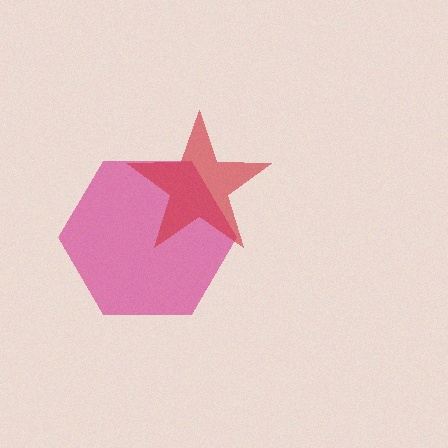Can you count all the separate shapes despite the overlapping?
Yes, there are 2 separate shapes.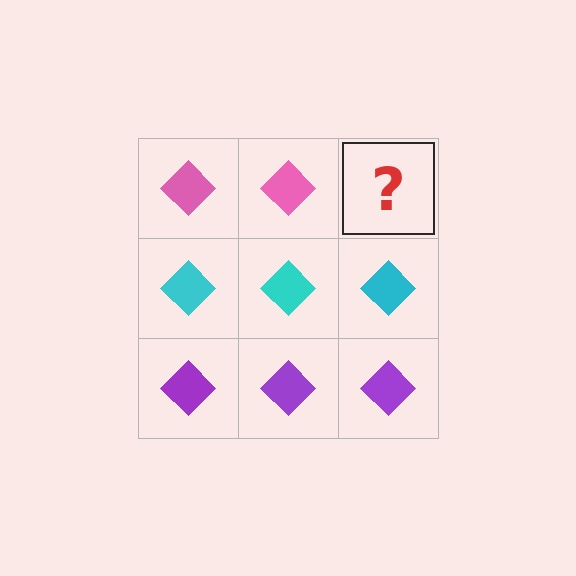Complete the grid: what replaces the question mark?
The question mark should be replaced with a pink diamond.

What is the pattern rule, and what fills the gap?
The rule is that each row has a consistent color. The gap should be filled with a pink diamond.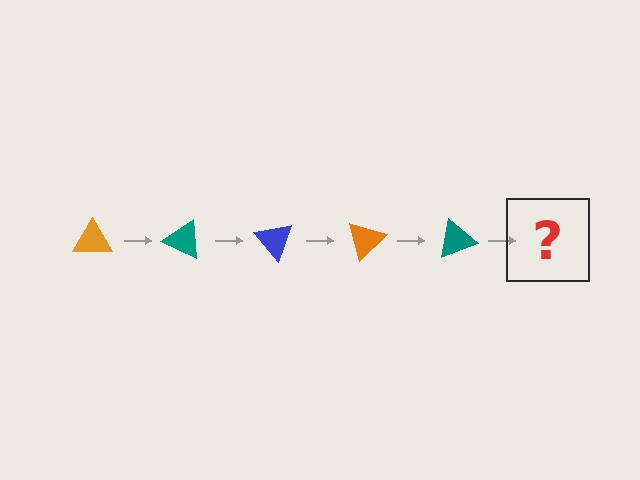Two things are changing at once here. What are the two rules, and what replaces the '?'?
The two rules are that it rotates 25 degrees each step and the color cycles through orange, teal, and blue. The '?' should be a blue triangle, rotated 125 degrees from the start.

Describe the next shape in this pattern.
It should be a blue triangle, rotated 125 degrees from the start.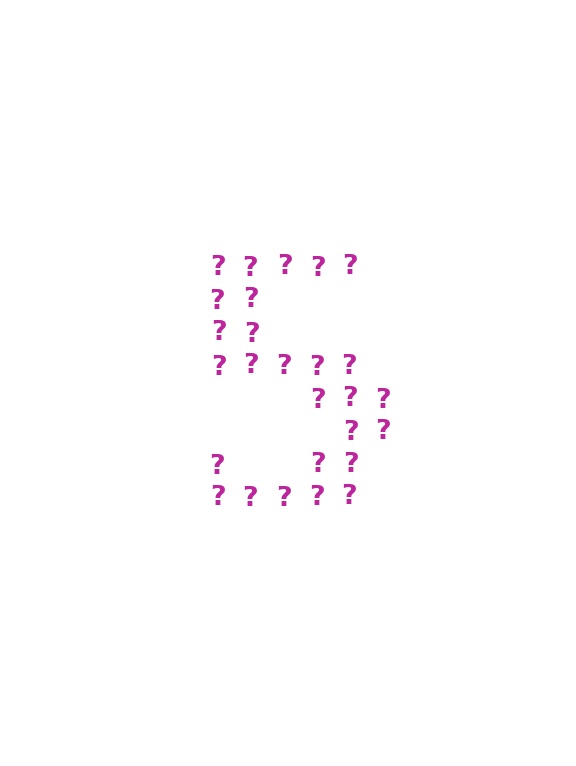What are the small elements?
The small elements are question marks.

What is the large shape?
The large shape is the digit 5.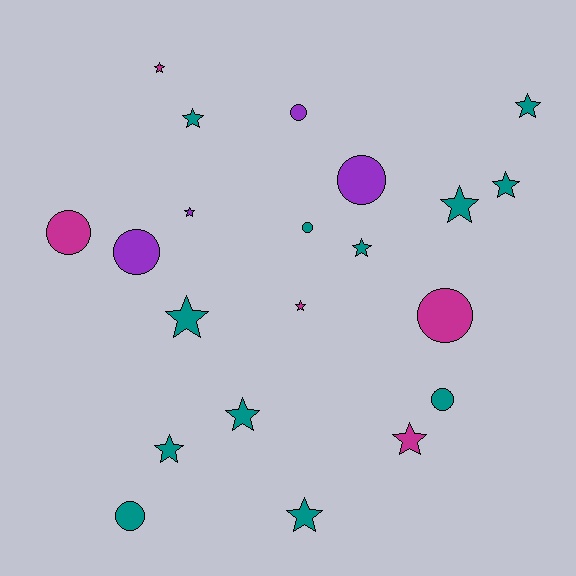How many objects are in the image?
There are 21 objects.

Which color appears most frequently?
Teal, with 12 objects.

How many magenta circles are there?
There are 2 magenta circles.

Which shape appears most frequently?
Star, with 13 objects.